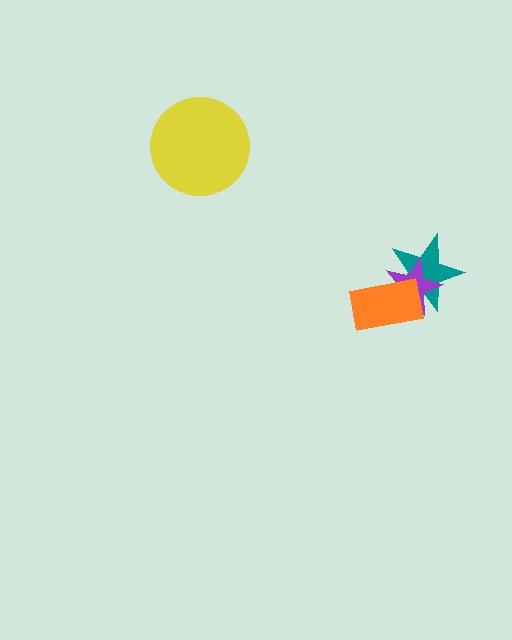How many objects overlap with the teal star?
2 objects overlap with the teal star.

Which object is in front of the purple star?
The orange rectangle is in front of the purple star.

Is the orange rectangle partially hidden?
No, no other shape covers it.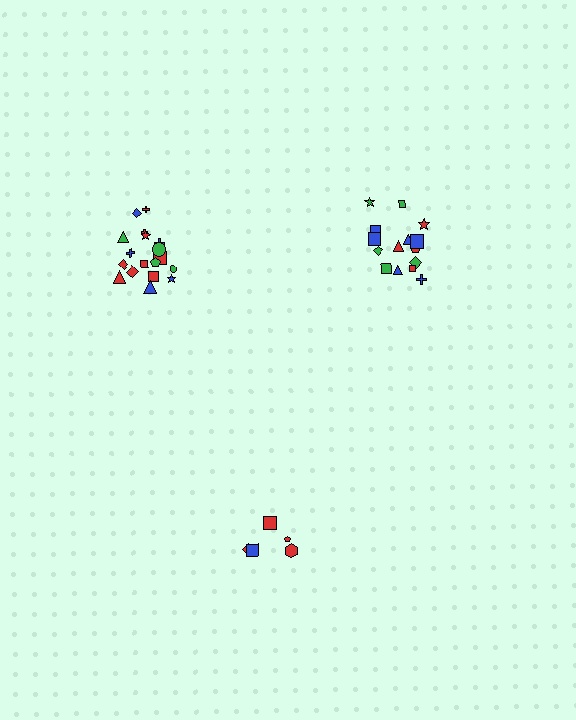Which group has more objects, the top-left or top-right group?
The top-left group.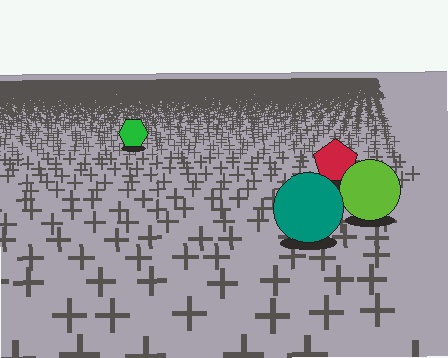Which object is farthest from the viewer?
The green hexagon is farthest from the viewer. It appears smaller and the ground texture around it is denser.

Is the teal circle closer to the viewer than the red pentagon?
Yes. The teal circle is closer — you can tell from the texture gradient: the ground texture is coarser near it.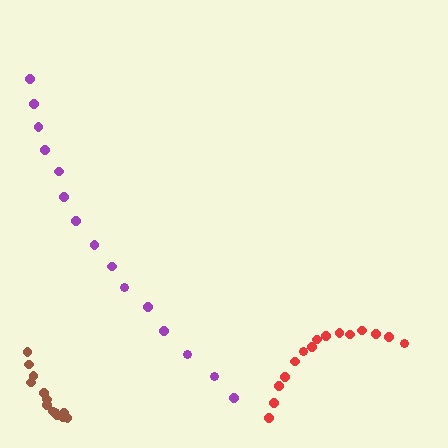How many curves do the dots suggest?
There are 3 distinct paths.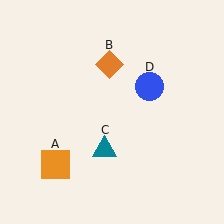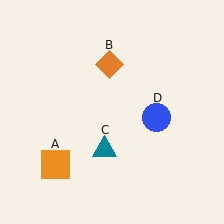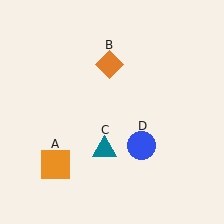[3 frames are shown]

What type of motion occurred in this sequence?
The blue circle (object D) rotated clockwise around the center of the scene.